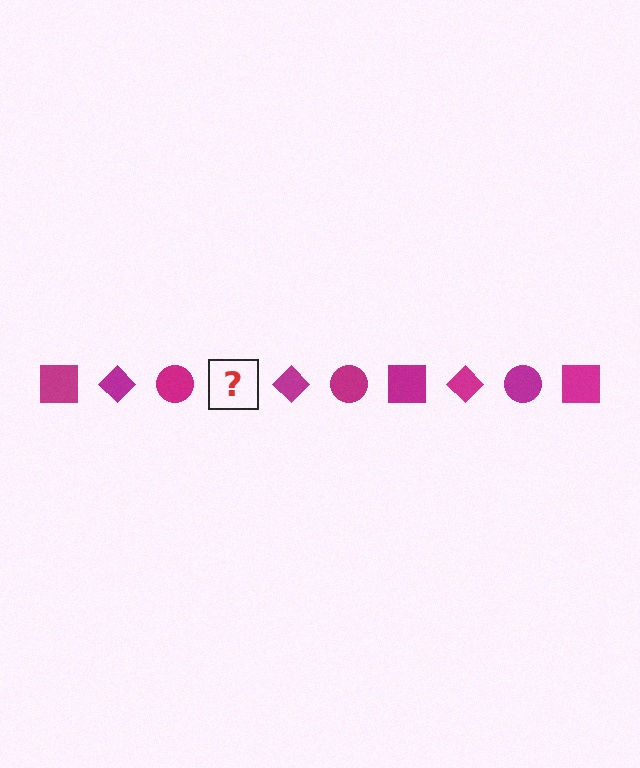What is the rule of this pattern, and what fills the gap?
The rule is that the pattern cycles through square, diamond, circle shapes in magenta. The gap should be filled with a magenta square.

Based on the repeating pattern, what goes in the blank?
The blank should be a magenta square.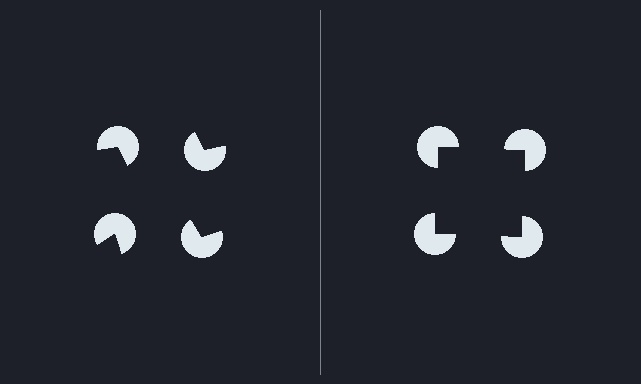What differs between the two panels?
The pac-man discs are positioned identically on both sides; only the wedge orientations differ. On the right they align to a square; on the left they are misaligned.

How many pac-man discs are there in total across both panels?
8 — 4 on each side.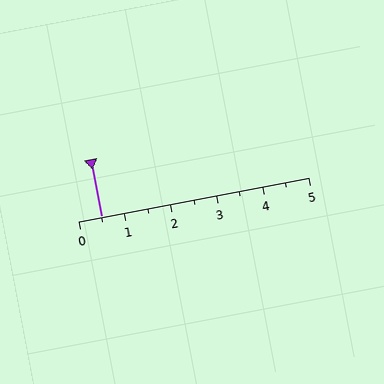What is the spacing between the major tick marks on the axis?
The major ticks are spaced 1 apart.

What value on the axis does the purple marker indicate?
The marker indicates approximately 0.5.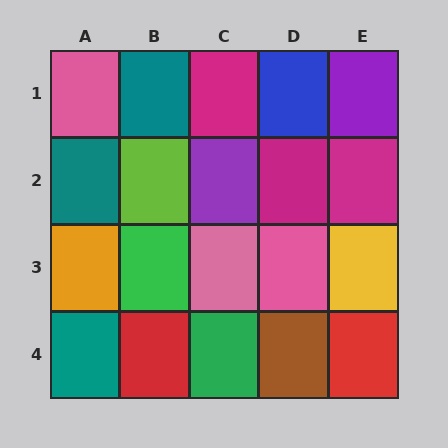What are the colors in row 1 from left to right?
Pink, teal, magenta, blue, purple.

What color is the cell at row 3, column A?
Orange.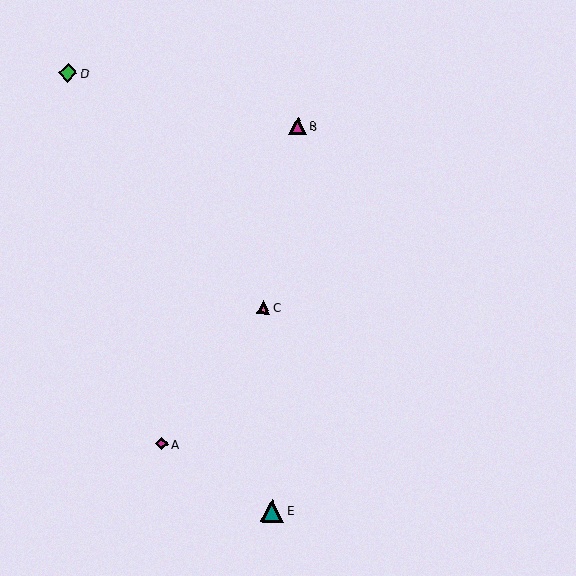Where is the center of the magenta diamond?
The center of the magenta diamond is at (162, 444).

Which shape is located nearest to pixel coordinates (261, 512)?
The teal triangle (labeled E) at (272, 511) is nearest to that location.